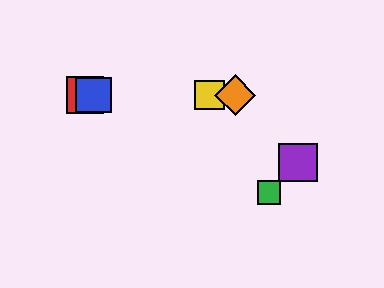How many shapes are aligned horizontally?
4 shapes (the red square, the blue square, the yellow square, the orange diamond) are aligned horizontally.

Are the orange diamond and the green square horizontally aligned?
No, the orange diamond is at y≈95 and the green square is at y≈193.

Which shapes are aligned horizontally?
The red square, the blue square, the yellow square, the orange diamond are aligned horizontally.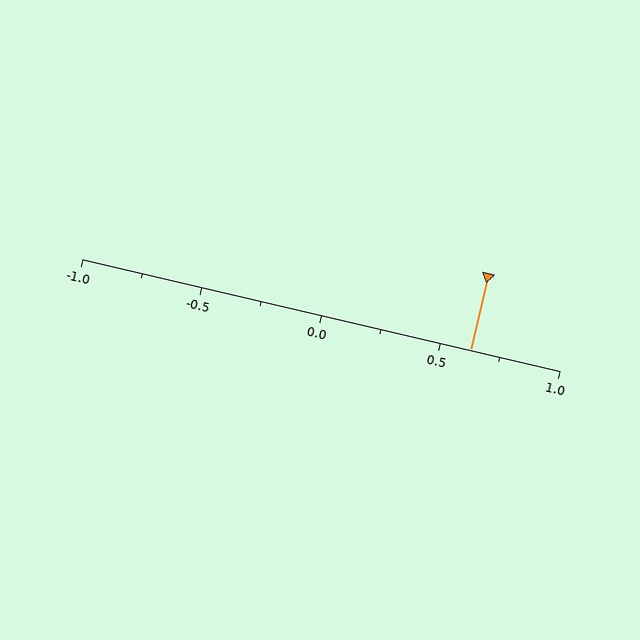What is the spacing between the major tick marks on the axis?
The major ticks are spaced 0.5 apart.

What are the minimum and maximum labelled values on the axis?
The axis runs from -1.0 to 1.0.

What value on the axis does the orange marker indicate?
The marker indicates approximately 0.62.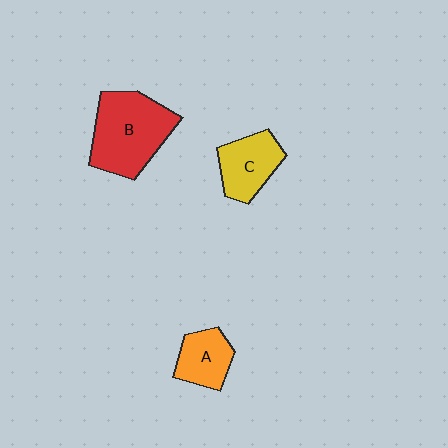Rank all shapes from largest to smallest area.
From largest to smallest: B (red), C (yellow), A (orange).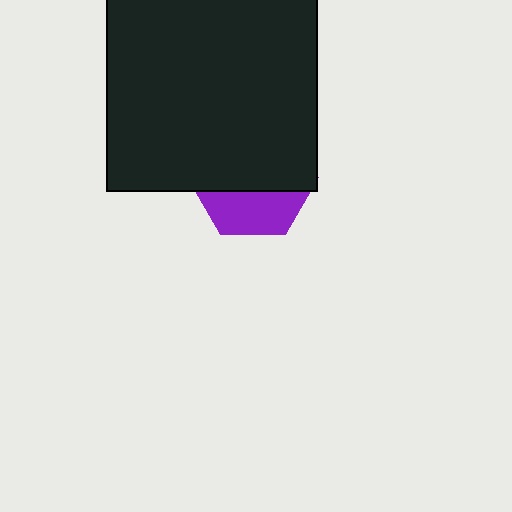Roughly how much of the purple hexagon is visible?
A small part of it is visible (roughly 35%).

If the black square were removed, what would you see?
You would see the complete purple hexagon.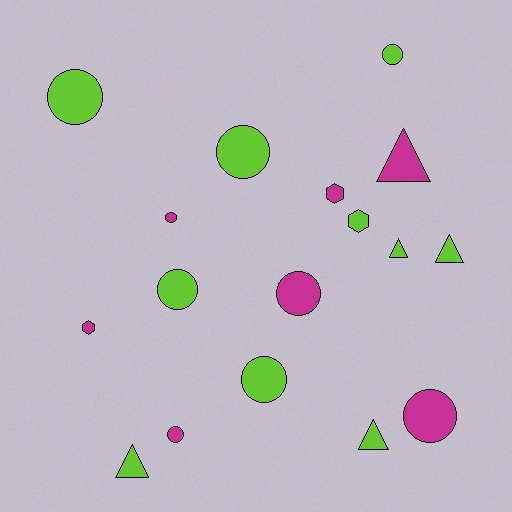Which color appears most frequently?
Lime, with 10 objects.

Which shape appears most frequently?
Circle, with 9 objects.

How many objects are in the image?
There are 17 objects.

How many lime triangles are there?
There are 4 lime triangles.